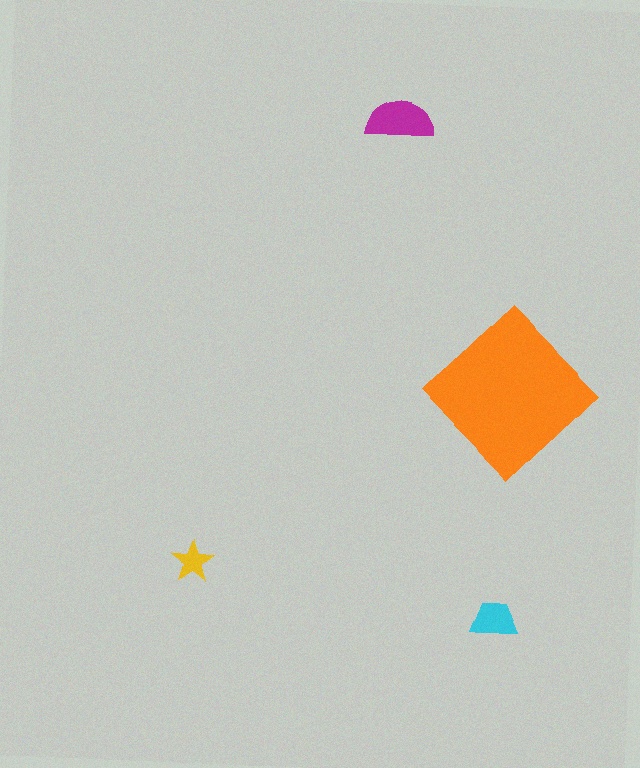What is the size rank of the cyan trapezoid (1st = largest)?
3rd.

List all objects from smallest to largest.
The yellow star, the cyan trapezoid, the magenta semicircle, the orange diamond.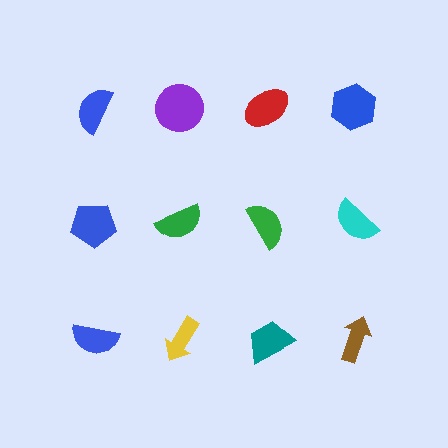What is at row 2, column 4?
A cyan semicircle.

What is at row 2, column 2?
A green semicircle.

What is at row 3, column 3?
A teal trapezoid.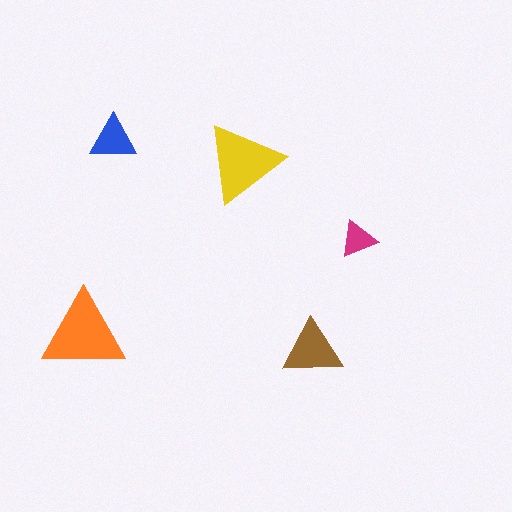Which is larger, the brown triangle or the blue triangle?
The brown one.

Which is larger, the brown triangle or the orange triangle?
The orange one.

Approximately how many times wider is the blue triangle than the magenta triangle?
About 1.5 times wider.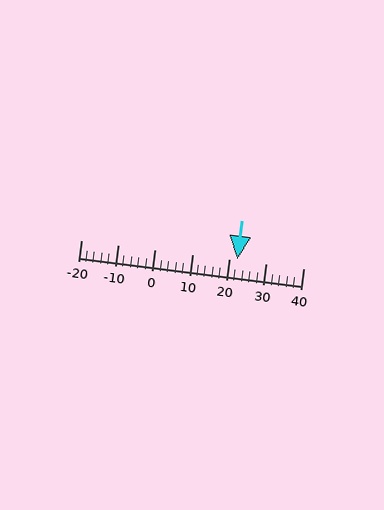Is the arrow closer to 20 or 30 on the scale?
The arrow is closer to 20.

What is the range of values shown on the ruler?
The ruler shows values from -20 to 40.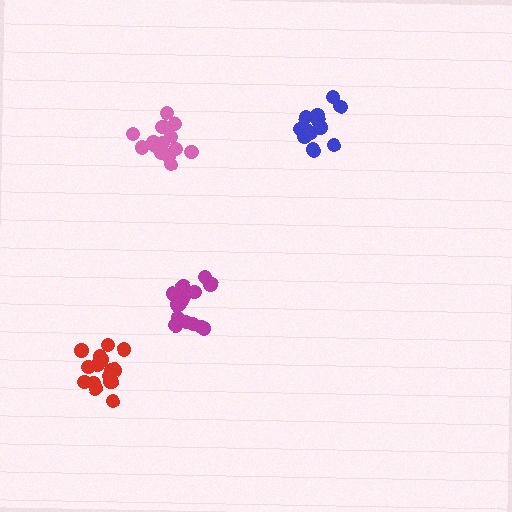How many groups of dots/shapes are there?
There are 4 groups.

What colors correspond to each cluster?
The clusters are colored: blue, magenta, pink, red.